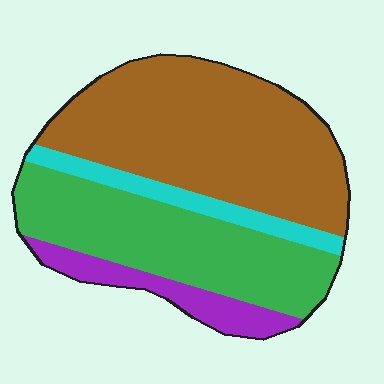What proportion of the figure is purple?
Purple covers roughly 10% of the figure.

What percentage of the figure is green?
Green takes up about one third (1/3) of the figure.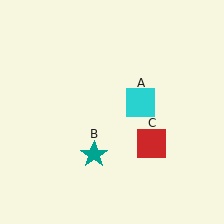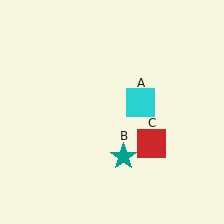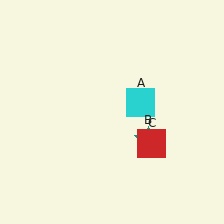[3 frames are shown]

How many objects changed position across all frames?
1 object changed position: teal star (object B).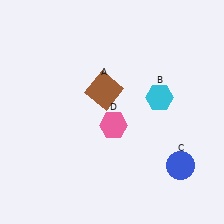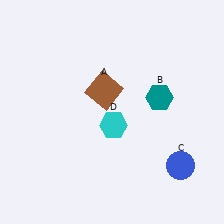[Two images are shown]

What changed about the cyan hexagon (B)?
In Image 1, B is cyan. In Image 2, it changed to teal.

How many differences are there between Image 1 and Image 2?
There are 2 differences between the two images.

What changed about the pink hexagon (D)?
In Image 1, D is pink. In Image 2, it changed to cyan.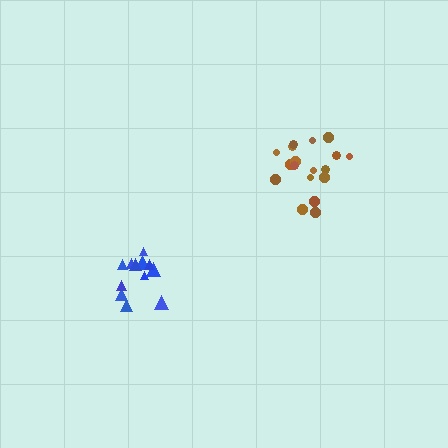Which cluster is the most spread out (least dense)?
Blue.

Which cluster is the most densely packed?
Brown.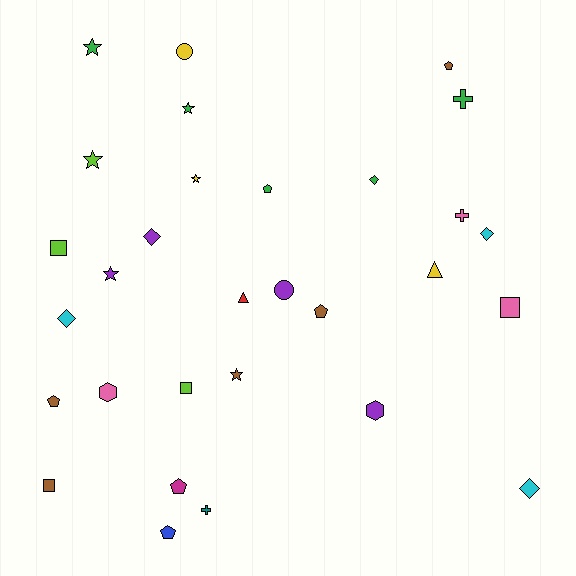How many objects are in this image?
There are 30 objects.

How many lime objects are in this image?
There are 3 lime objects.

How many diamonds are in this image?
There are 5 diamonds.